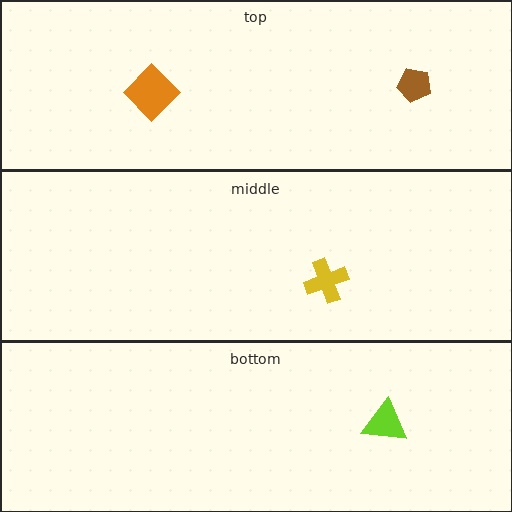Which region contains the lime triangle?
The bottom region.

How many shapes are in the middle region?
1.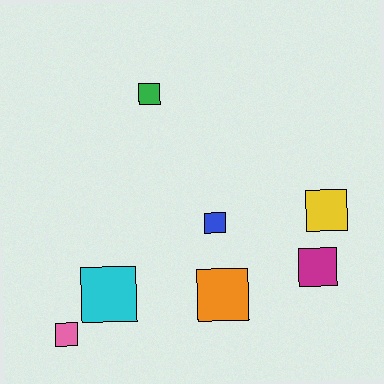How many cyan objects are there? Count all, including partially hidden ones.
There is 1 cyan object.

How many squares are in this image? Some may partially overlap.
There are 7 squares.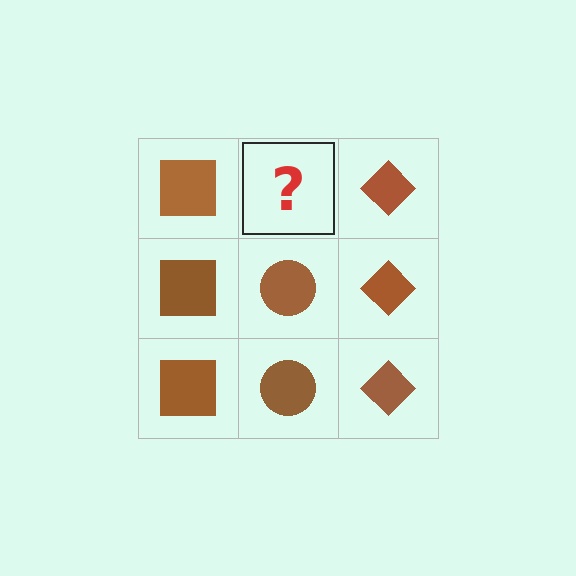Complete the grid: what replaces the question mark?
The question mark should be replaced with a brown circle.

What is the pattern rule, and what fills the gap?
The rule is that each column has a consistent shape. The gap should be filled with a brown circle.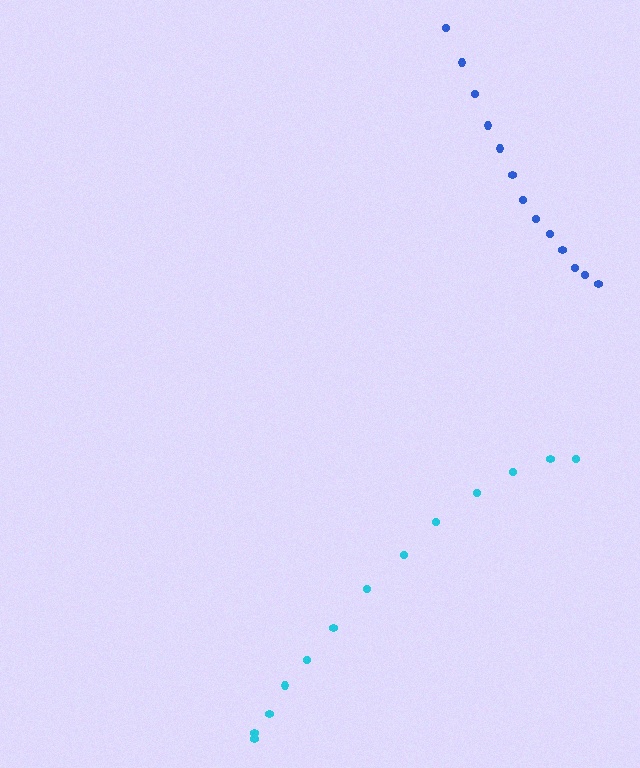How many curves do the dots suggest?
There are 2 distinct paths.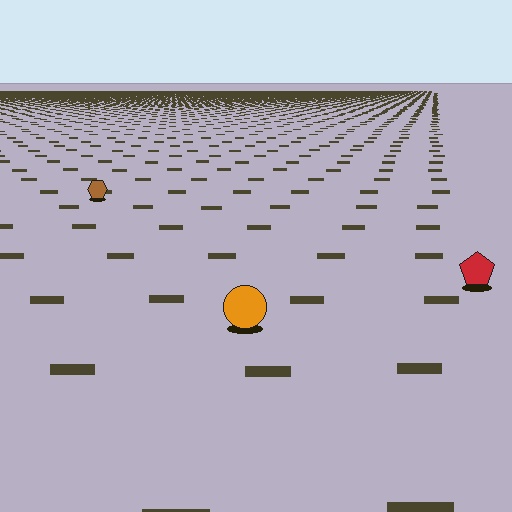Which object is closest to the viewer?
The orange circle is closest. The texture marks near it are larger and more spread out.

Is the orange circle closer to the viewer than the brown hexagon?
Yes. The orange circle is closer — you can tell from the texture gradient: the ground texture is coarser near it.